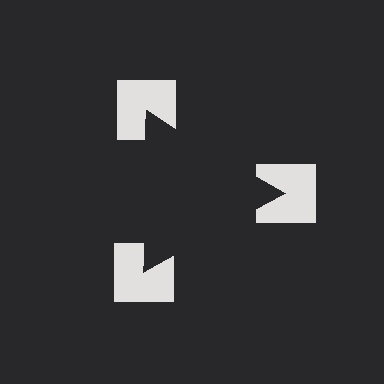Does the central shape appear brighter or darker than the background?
It typically appears slightly darker than the background, even though no actual brightness change is drawn.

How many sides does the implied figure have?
3 sides.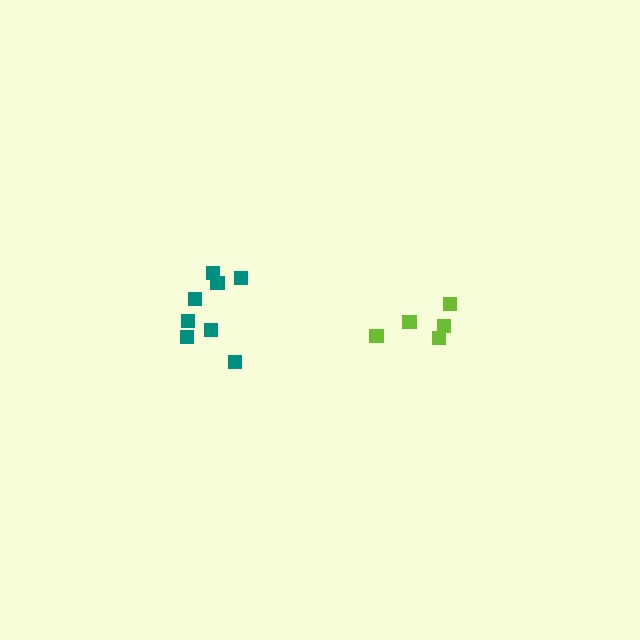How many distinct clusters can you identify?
There are 2 distinct clusters.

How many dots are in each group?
Group 1: 5 dots, Group 2: 8 dots (13 total).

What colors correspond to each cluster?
The clusters are colored: lime, teal.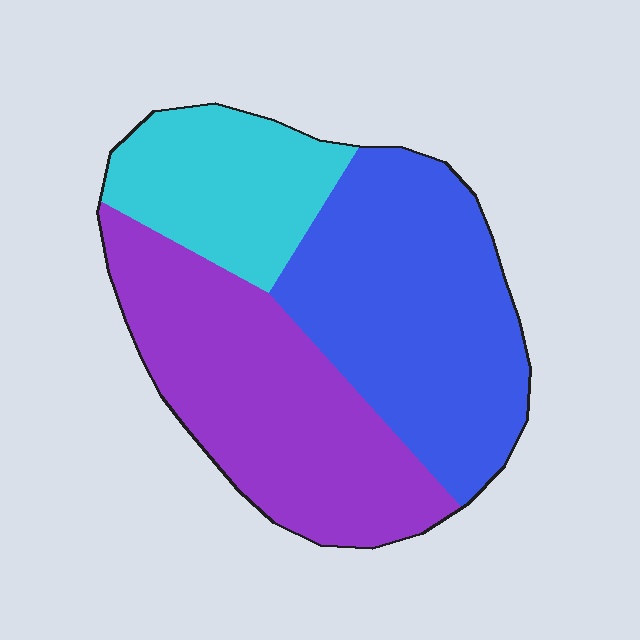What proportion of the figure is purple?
Purple takes up about two fifths (2/5) of the figure.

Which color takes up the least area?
Cyan, at roughly 20%.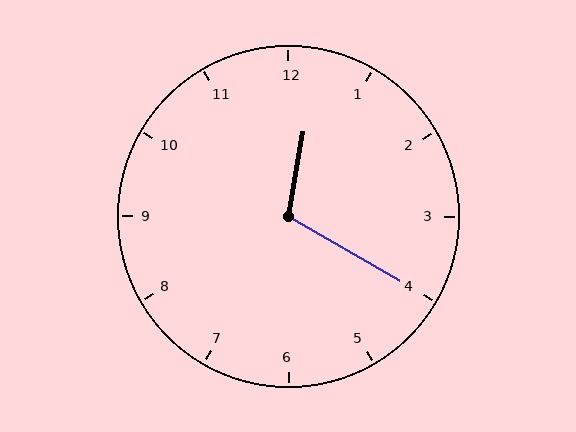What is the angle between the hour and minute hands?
Approximately 110 degrees.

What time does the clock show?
12:20.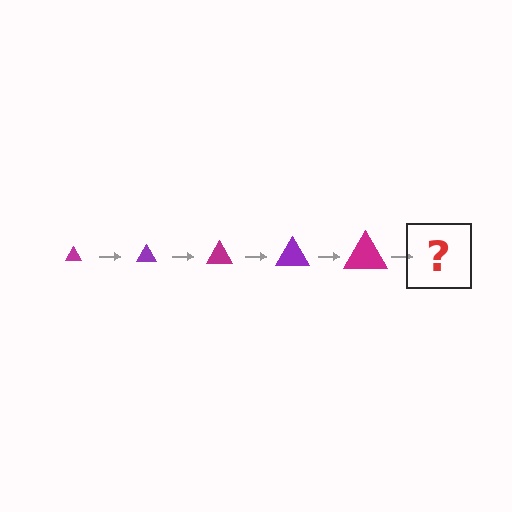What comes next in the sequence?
The next element should be a purple triangle, larger than the previous one.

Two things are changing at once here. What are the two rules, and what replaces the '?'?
The two rules are that the triangle grows larger each step and the color cycles through magenta and purple. The '?' should be a purple triangle, larger than the previous one.